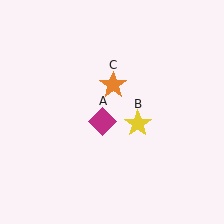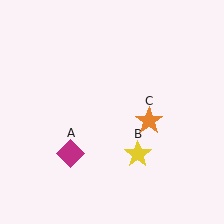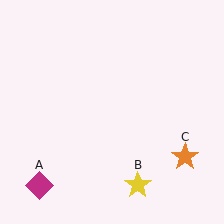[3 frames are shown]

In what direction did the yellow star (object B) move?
The yellow star (object B) moved down.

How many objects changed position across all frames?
3 objects changed position: magenta diamond (object A), yellow star (object B), orange star (object C).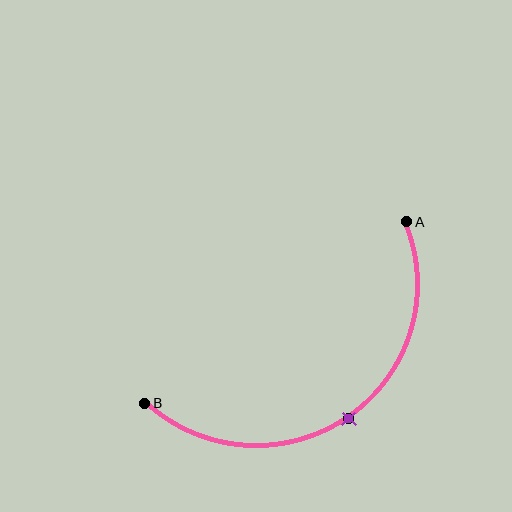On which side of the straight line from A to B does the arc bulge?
The arc bulges below and to the right of the straight line connecting A and B.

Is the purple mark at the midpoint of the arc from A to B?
Yes. The purple mark lies on the arc at equal arc-length from both A and B — it is the arc midpoint.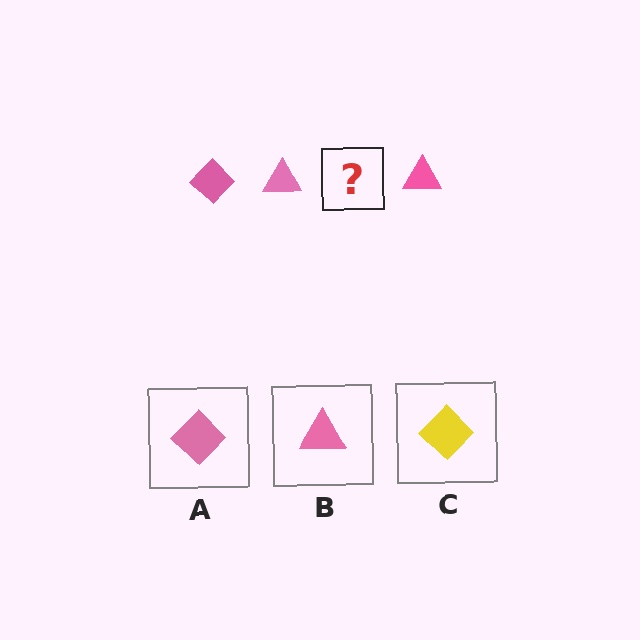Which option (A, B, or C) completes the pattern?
A.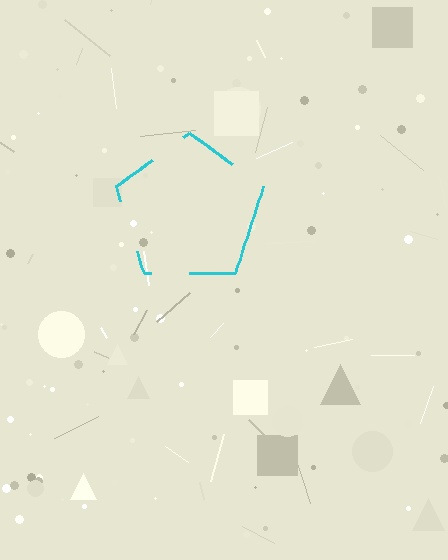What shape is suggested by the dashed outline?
The dashed outline suggests a pentagon.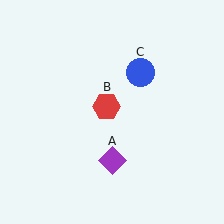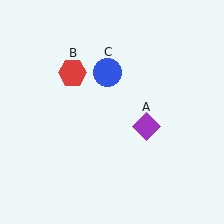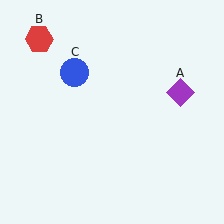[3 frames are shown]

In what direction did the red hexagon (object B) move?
The red hexagon (object B) moved up and to the left.